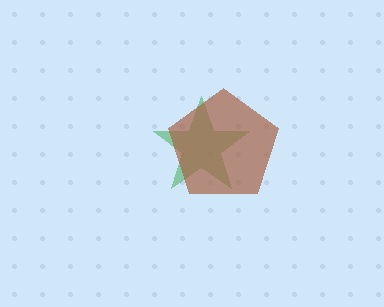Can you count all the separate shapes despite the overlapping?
Yes, there are 2 separate shapes.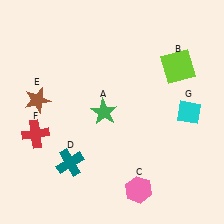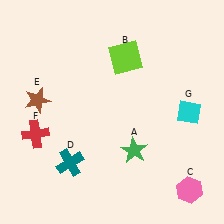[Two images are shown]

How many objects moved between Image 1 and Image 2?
3 objects moved between the two images.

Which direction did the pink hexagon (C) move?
The pink hexagon (C) moved right.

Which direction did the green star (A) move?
The green star (A) moved down.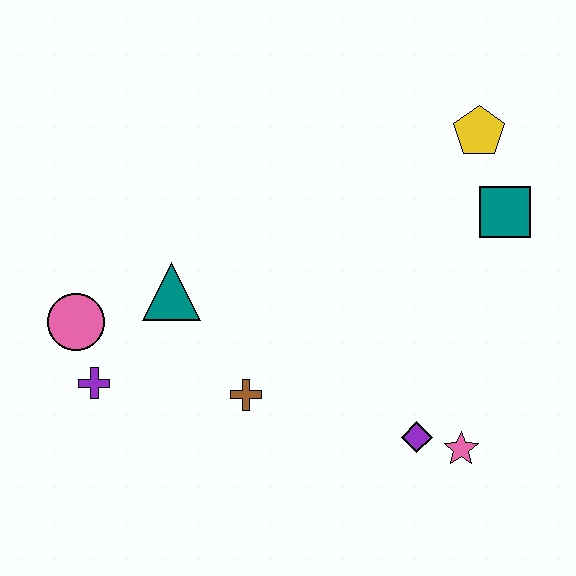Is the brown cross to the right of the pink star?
No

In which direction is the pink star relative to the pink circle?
The pink star is to the right of the pink circle.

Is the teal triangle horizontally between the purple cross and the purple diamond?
Yes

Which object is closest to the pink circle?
The purple cross is closest to the pink circle.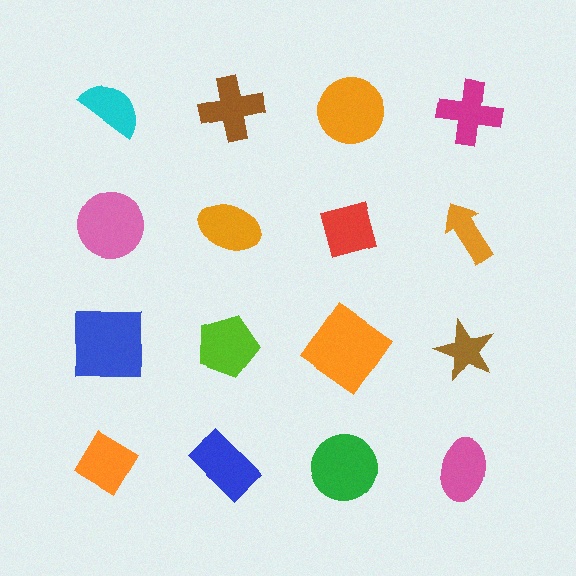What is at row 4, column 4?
A pink ellipse.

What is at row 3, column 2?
A lime pentagon.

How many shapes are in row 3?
4 shapes.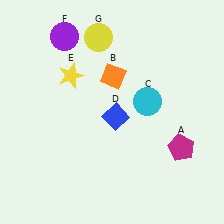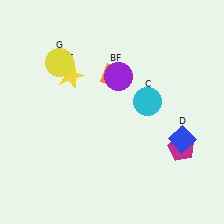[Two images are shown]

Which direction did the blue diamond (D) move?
The blue diamond (D) moved right.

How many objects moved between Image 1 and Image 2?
3 objects moved between the two images.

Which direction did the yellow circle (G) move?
The yellow circle (G) moved left.